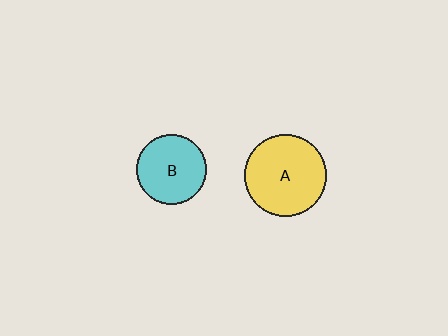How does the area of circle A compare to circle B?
Approximately 1.4 times.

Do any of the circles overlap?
No, none of the circles overlap.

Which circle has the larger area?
Circle A (yellow).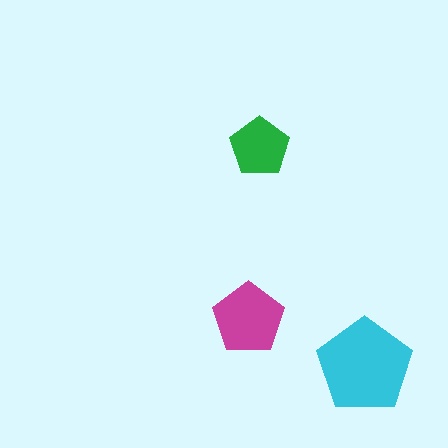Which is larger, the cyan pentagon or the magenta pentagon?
The cyan one.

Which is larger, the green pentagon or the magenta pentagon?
The magenta one.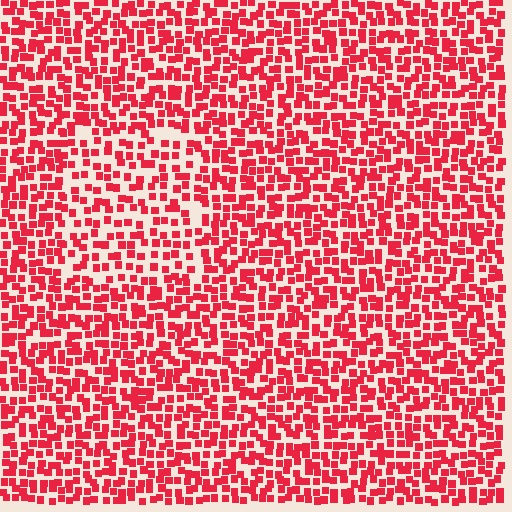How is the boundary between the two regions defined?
The boundary is defined by a change in element density (approximately 1.5x ratio). All elements are the same color, size, and shape.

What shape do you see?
I see a rectangle.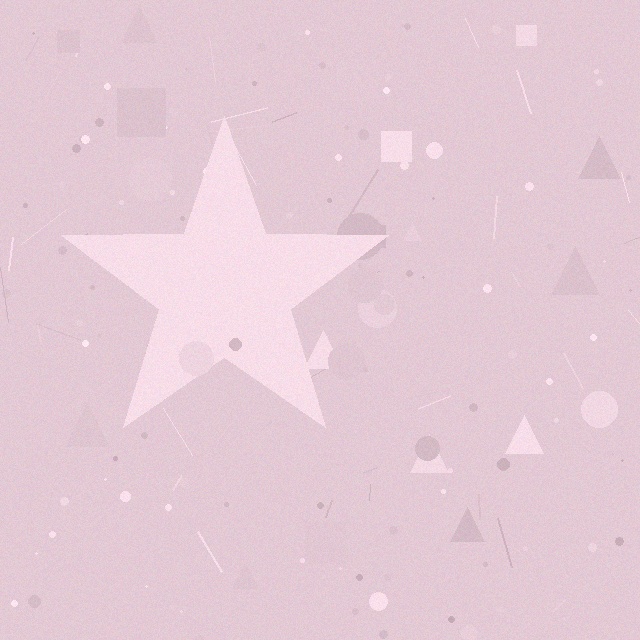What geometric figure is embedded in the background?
A star is embedded in the background.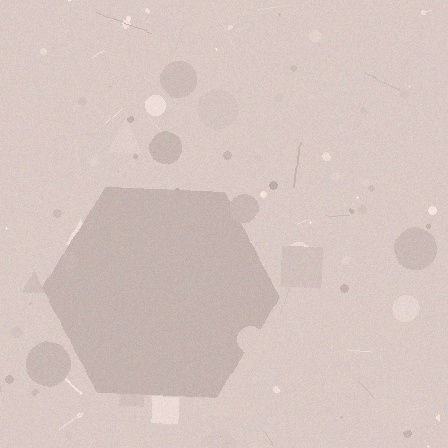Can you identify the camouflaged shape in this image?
The camouflaged shape is a hexagon.